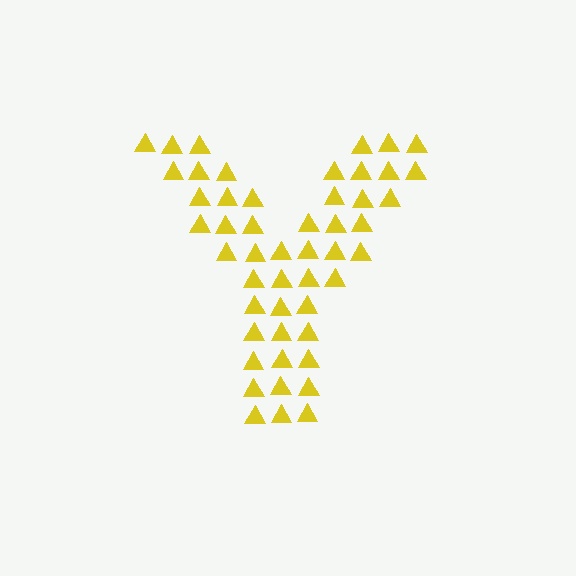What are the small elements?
The small elements are triangles.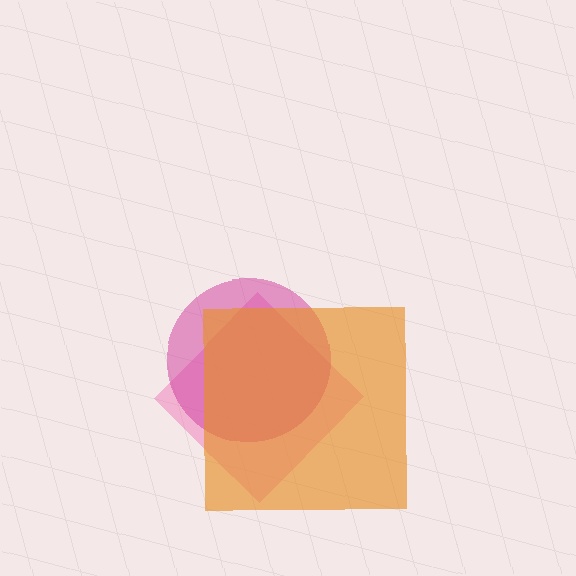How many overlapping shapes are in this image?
There are 3 overlapping shapes in the image.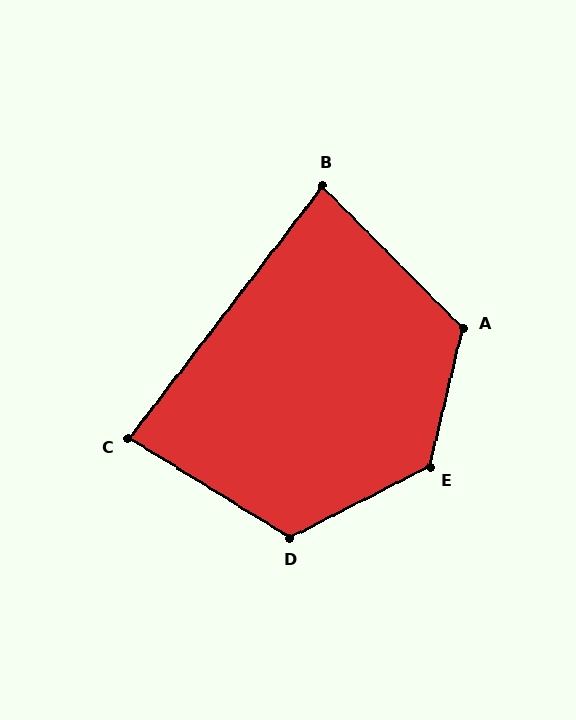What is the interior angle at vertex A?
Approximately 122 degrees (obtuse).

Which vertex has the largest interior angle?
E, at approximately 130 degrees.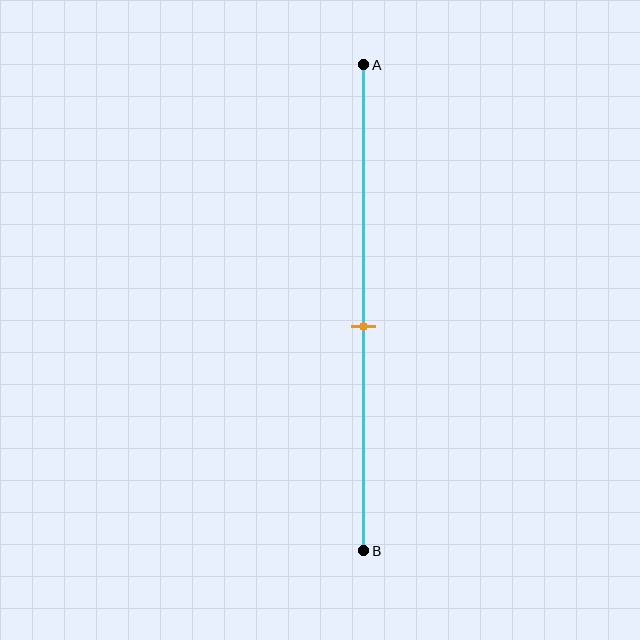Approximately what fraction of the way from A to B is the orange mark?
The orange mark is approximately 55% of the way from A to B.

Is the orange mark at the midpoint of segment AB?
No, the mark is at about 55% from A, not at the 50% midpoint.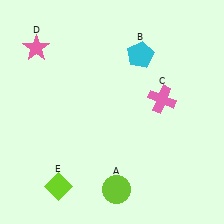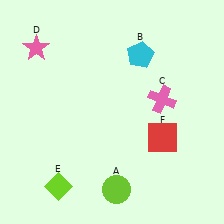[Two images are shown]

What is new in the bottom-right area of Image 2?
A red square (F) was added in the bottom-right area of Image 2.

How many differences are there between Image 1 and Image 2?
There is 1 difference between the two images.